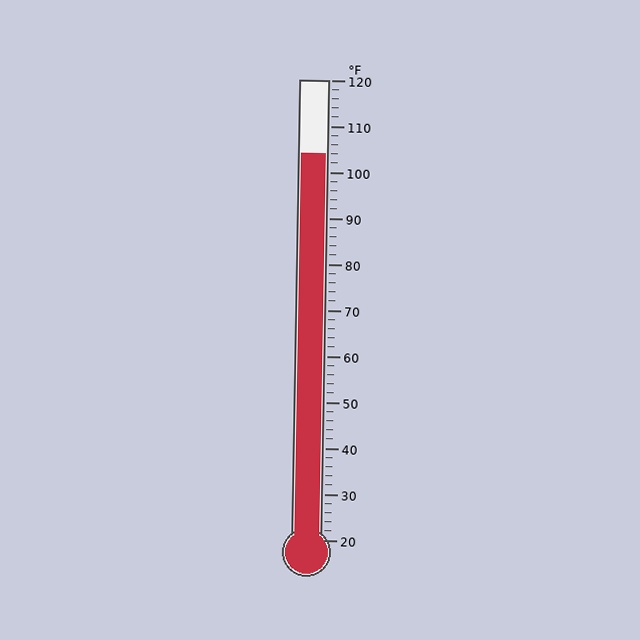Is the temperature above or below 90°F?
The temperature is above 90°F.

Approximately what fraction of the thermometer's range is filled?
The thermometer is filled to approximately 85% of its range.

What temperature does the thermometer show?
The thermometer shows approximately 104°F.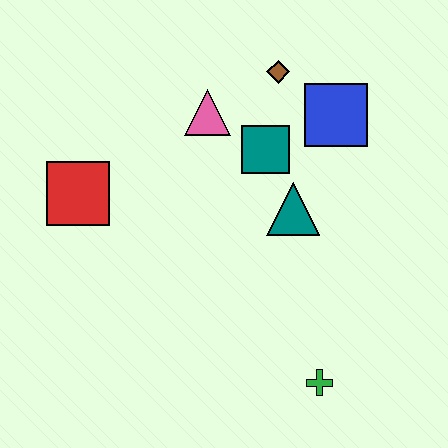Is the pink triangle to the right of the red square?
Yes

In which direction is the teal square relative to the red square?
The teal square is to the right of the red square.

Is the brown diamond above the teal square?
Yes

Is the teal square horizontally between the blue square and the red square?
Yes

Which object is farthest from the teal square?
The green cross is farthest from the teal square.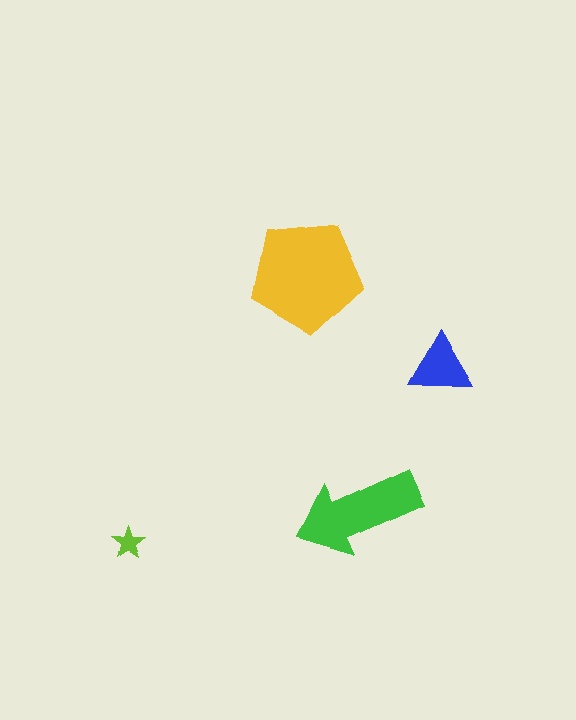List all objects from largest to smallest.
The yellow pentagon, the green arrow, the blue triangle, the lime star.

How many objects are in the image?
There are 4 objects in the image.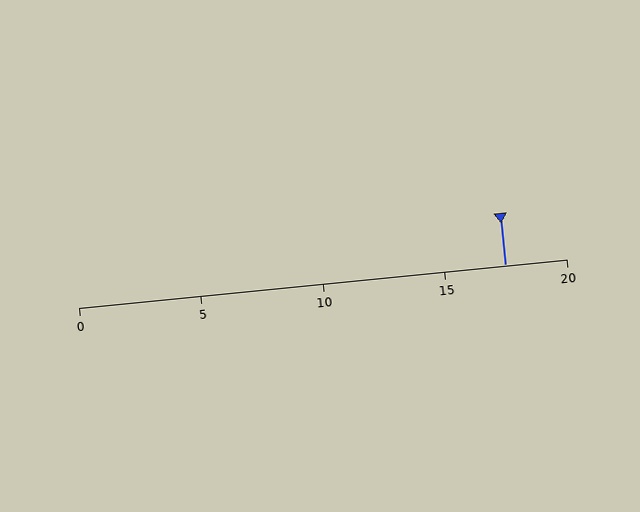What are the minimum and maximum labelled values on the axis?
The axis runs from 0 to 20.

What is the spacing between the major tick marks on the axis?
The major ticks are spaced 5 apart.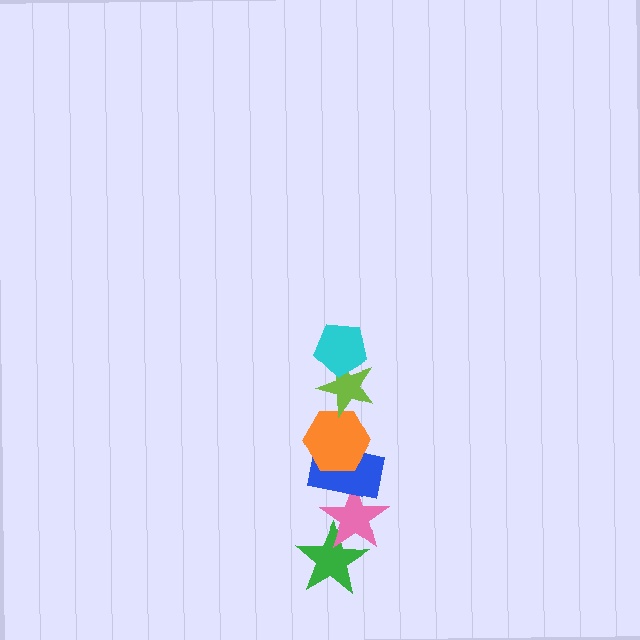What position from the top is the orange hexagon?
The orange hexagon is 3rd from the top.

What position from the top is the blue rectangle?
The blue rectangle is 4th from the top.